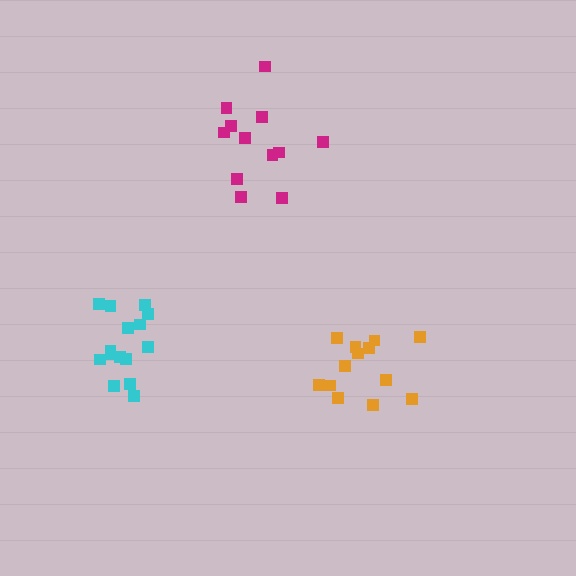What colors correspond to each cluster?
The clusters are colored: orange, cyan, magenta.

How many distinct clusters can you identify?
There are 3 distinct clusters.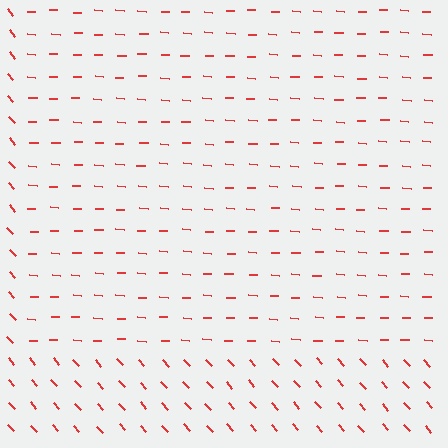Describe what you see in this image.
The image is filled with small red line segments. A rectangle region in the image has lines oriented differently from the surrounding lines, creating a visible texture boundary.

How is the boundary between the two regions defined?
The boundary is defined purely by a change in line orientation (approximately 45 degrees difference). All lines are the same color and thickness.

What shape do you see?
I see a rectangle.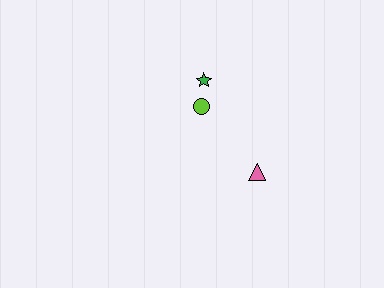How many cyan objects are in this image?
There are no cyan objects.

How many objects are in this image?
There are 3 objects.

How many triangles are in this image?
There is 1 triangle.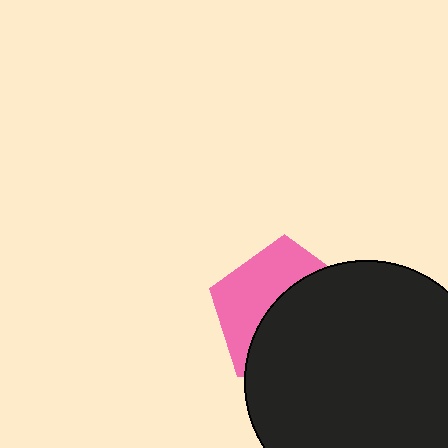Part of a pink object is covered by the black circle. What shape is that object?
It is a pentagon.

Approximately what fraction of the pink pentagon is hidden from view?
Roughly 58% of the pink pentagon is hidden behind the black circle.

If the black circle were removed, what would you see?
You would see the complete pink pentagon.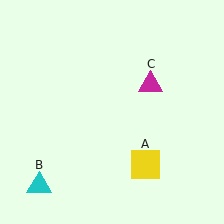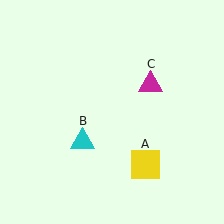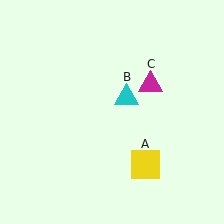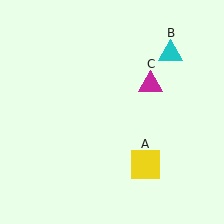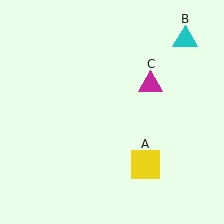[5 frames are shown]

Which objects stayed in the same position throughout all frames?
Yellow square (object A) and magenta triangle (object C) remained stationary.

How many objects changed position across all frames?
1 object changed position: cyan triangle (object B).